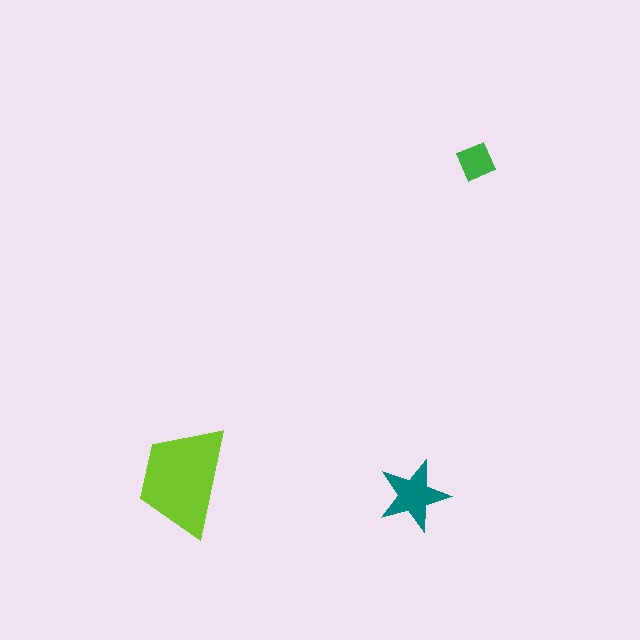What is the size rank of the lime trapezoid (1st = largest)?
1st.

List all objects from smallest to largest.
The green square, the teal star, the lime trapezoid.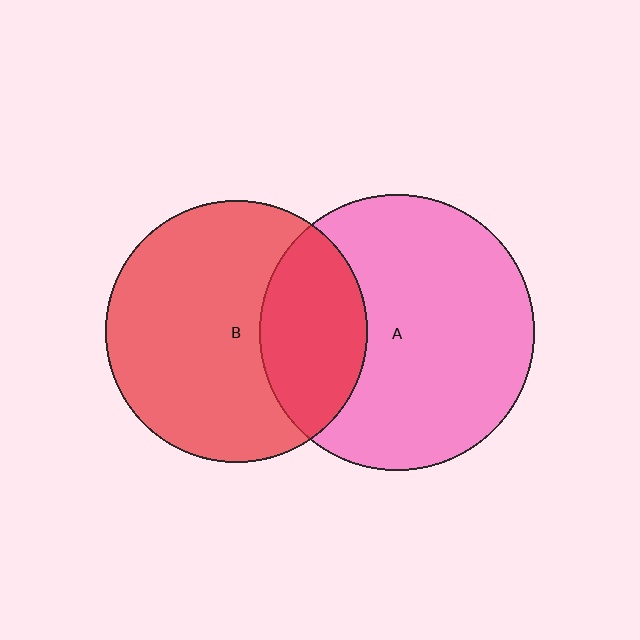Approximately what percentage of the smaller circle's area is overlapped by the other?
Approximately 30%.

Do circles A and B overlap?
Yes.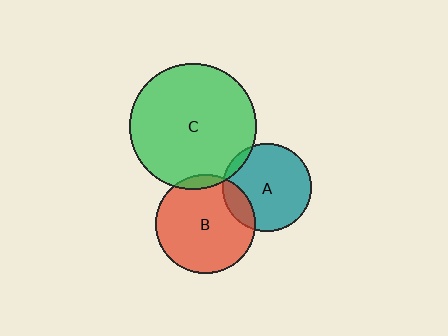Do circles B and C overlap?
Yes.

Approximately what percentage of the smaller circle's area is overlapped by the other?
Approximately 5%.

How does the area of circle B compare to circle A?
Approximately 1.3 times.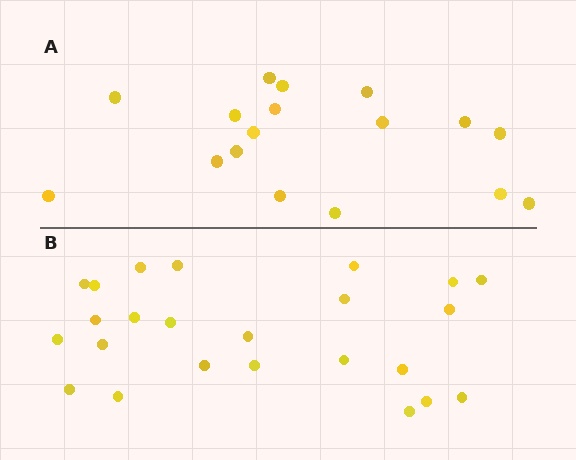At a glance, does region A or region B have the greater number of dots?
Region B (the bottom region) has more dots.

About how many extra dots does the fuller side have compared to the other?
Region B has roughly 8 or so more dots than region A.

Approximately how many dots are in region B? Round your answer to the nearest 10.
About 20 dots. (The exact count is 24, which rounds to 20.)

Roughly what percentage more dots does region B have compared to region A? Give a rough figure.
About 40% more.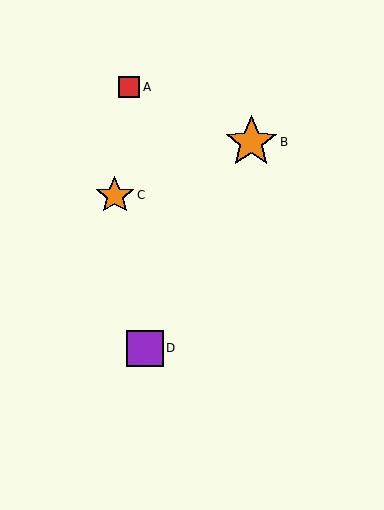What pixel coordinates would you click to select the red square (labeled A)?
Click at (129, 87) to select the red square A.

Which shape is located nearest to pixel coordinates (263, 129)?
The orange star (labeled B) at (251, 142) is nearest to that location.